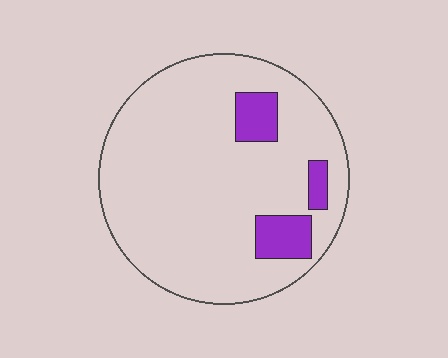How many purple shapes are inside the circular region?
3.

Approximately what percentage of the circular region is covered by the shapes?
Approximately 10%.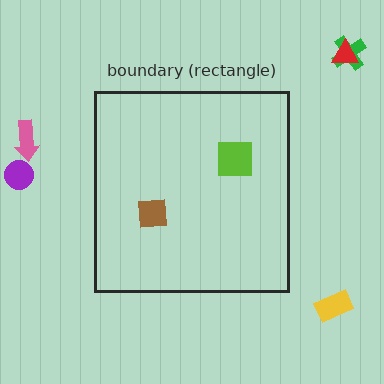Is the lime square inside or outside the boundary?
Inside.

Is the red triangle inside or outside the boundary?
Outside.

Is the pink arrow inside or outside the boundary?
Outside.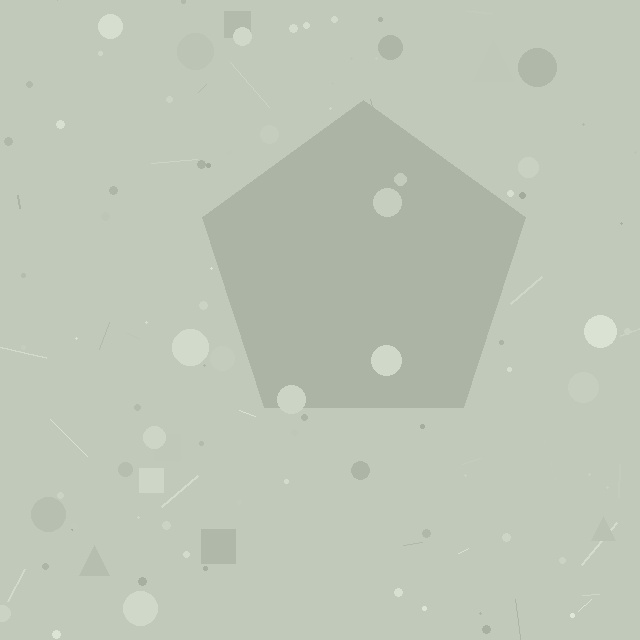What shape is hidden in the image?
A pentagon is hidden in the image.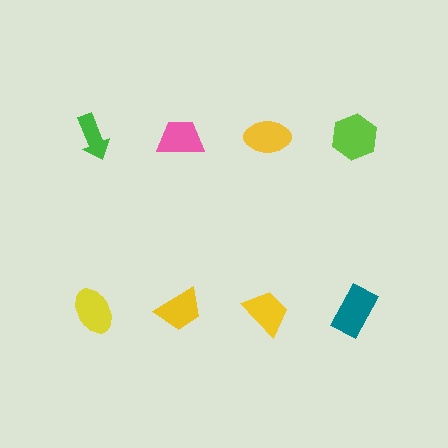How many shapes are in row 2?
4 shapes.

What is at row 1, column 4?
A lime hexagon.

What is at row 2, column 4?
A teal rectangle.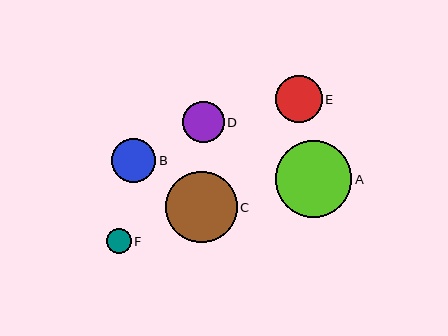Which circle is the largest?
Circle A is the largest with a size of approximately 77 pixels.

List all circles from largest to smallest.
From largest to smallest: A, C, E, B, D, F.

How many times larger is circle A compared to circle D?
Circle A is approximately 1.9 times the size of circle D.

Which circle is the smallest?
Circle F is the smallest with a size of approximately 25 pixels.